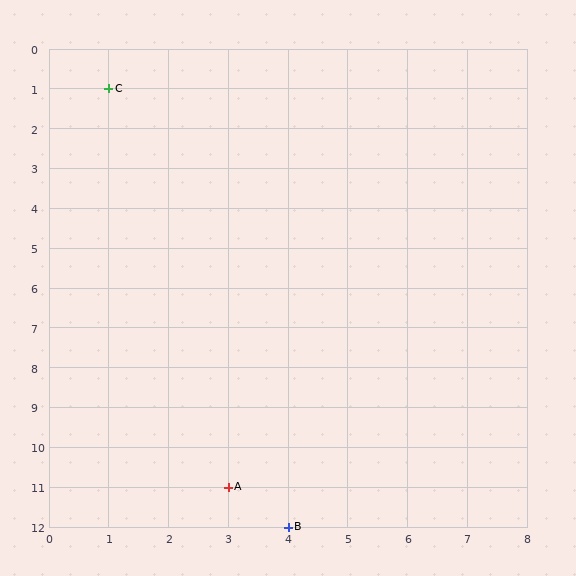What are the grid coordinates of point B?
Point B is at grid coordinates (4, 12).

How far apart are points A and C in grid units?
Points A and C are 2 columns and 10 rows apart (about 10.2 grid units diagonally).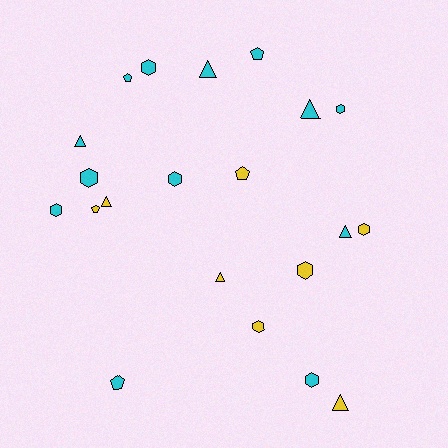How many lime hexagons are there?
There are no lime hexagons.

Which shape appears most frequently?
Hexagon, with 9 objects.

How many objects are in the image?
There are 21 objects.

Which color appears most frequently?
Cyan, with 13 objects.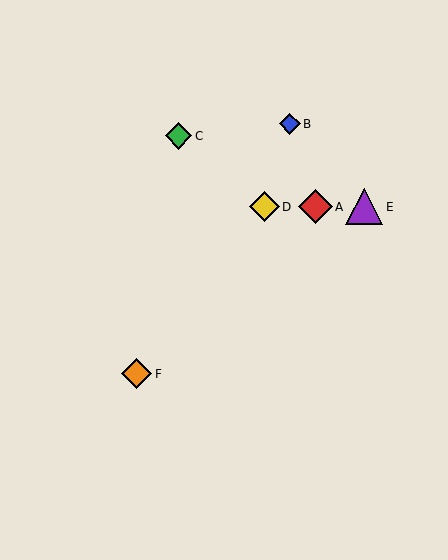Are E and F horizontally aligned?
No, E is at y≈207 and F is at y≈374.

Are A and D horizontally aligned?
Yes, both are at y≈207.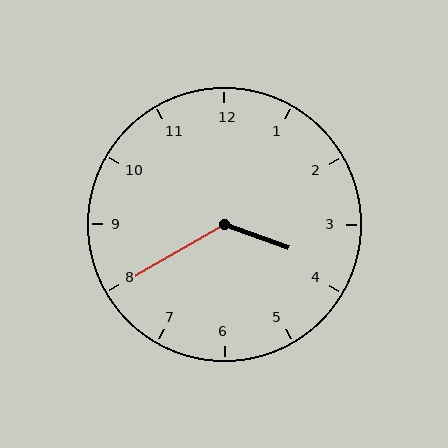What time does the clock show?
3:40.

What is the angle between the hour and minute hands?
Approximately 130 degrees.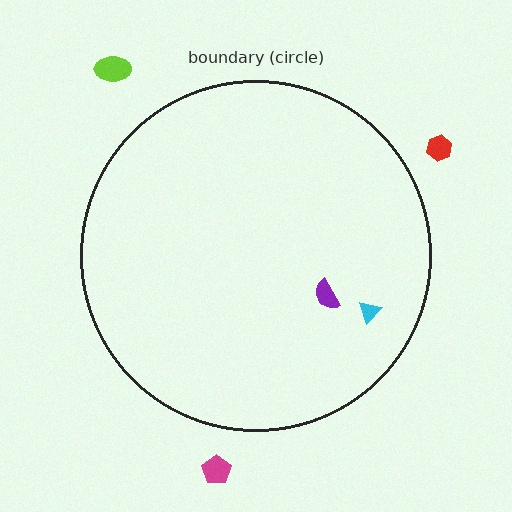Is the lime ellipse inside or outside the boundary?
Outside.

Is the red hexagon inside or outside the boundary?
Outside.